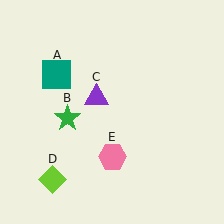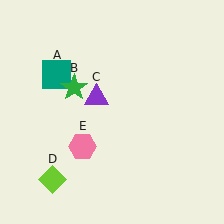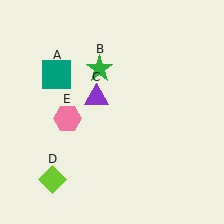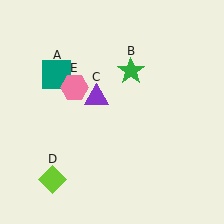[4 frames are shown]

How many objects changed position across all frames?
2 objects changed position: green star (object B), pink hexagon (object E).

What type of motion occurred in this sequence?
The green star (object B), pink hexagon (object E) rotated clockwise around the center of the scene.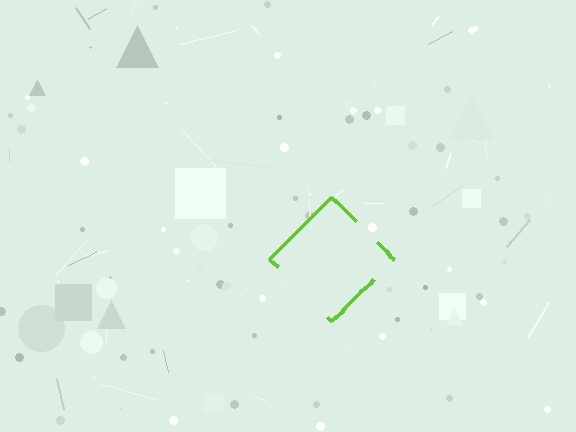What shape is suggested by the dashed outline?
The dashed outline suggests a diamond.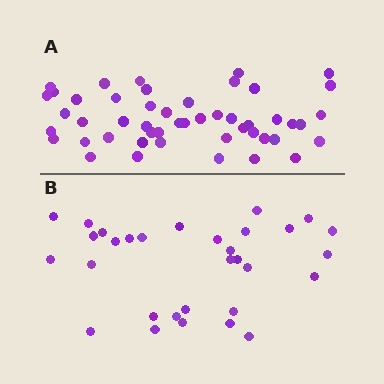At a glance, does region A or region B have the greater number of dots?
Region A (the top region) has more dots.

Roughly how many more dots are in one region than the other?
Region A has approximately 20 more dots than region B.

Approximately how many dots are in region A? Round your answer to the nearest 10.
About 50 dots. (The exact count is 49, which rounds to 50.)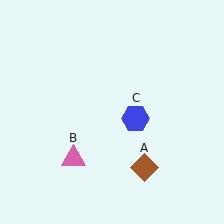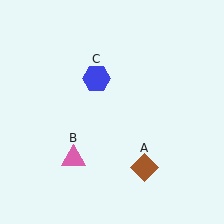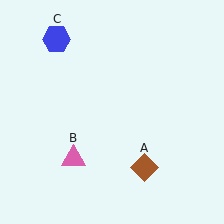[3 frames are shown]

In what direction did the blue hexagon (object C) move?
The blue hexagon (object C) moved up and to the left.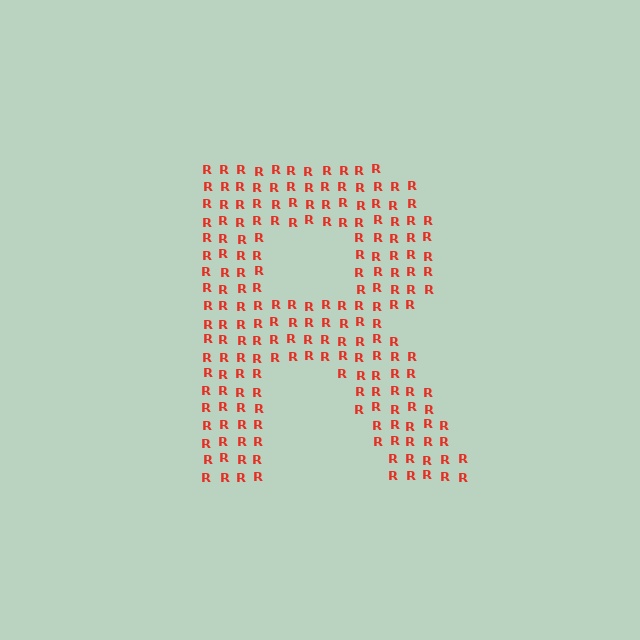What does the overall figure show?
The overall figure shows the letter R.